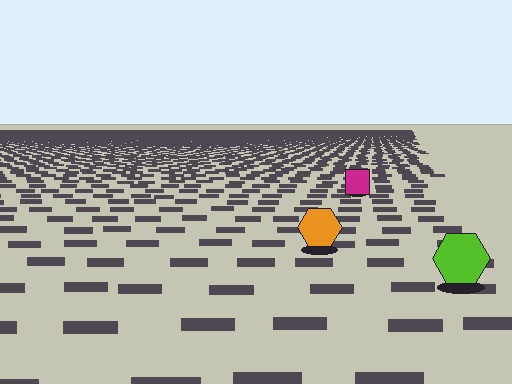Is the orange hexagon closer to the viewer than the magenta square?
Yes. The orange hexagon is closer — you can tell from the texture gradient: the ground texture is coarser near it.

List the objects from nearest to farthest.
From nearest to farthest: the lime hexagon, the orange hexagon, the magenta square.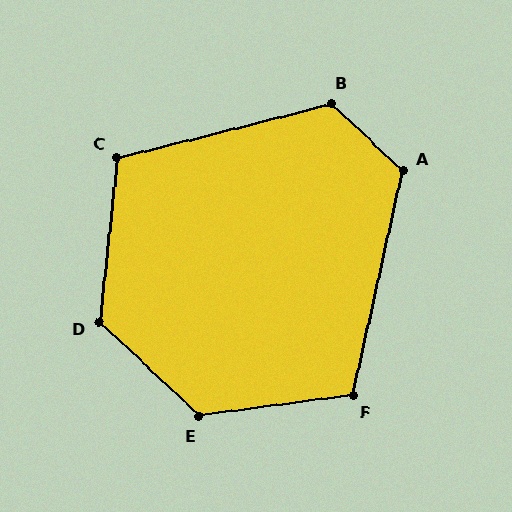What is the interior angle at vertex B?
Approximately 123 degrees (obtuse).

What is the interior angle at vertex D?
Approximately 127 degrees (obtuse).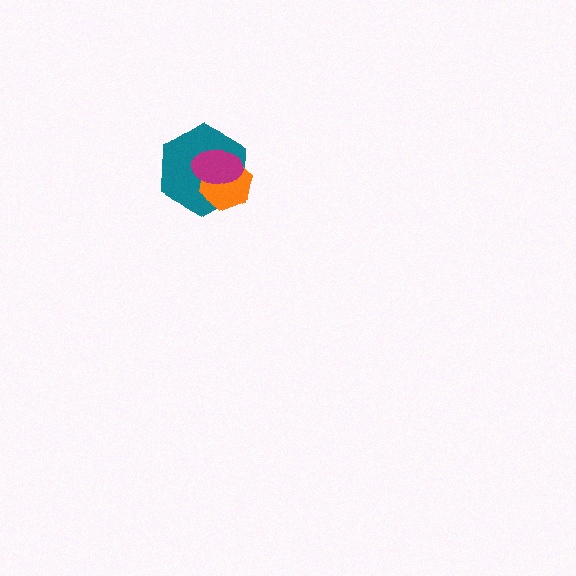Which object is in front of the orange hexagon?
The magenta ellipse is in front of the orange hexagon.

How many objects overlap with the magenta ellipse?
2 objects overlap with the magenta ellipse.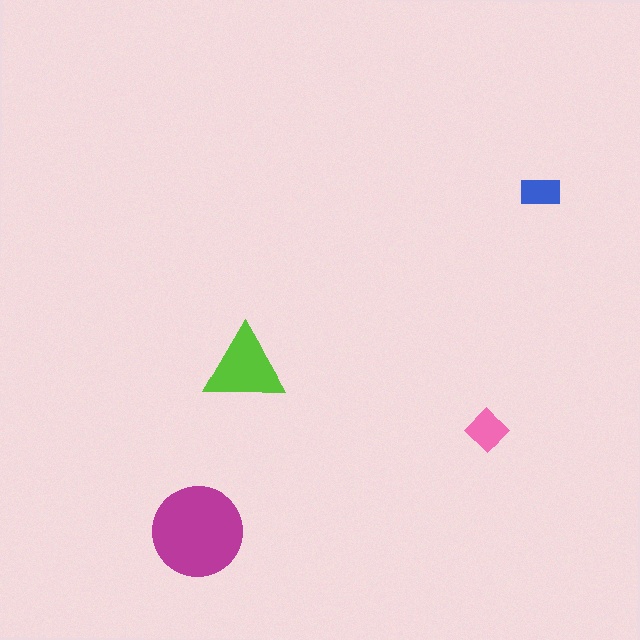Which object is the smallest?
The blue rectangle.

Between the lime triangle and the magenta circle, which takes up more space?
The magenta circle.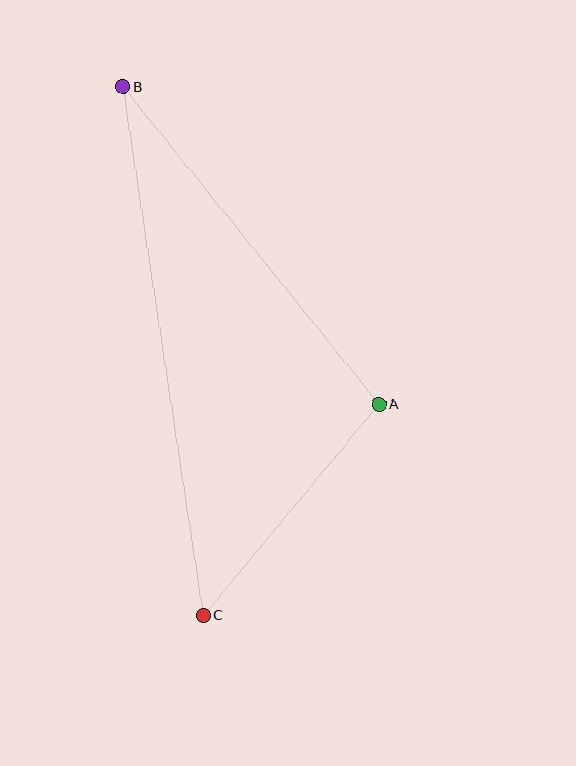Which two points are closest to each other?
Points A and C are closest to each other.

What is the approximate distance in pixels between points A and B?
The distance between A and B is approximately 408 pixels.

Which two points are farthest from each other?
Points B and C are farthest from each other.